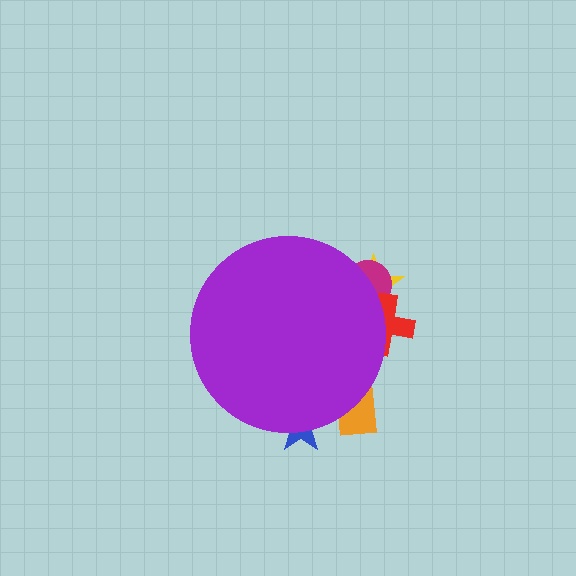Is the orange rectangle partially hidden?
Yes, the orange rectangle is partially hidden behind the purple circle.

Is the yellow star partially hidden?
Yes, the yellow star is partially hidden behind the purple circle.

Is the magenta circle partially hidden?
Yes, the magenta circle is partially hidden behind the purple circle.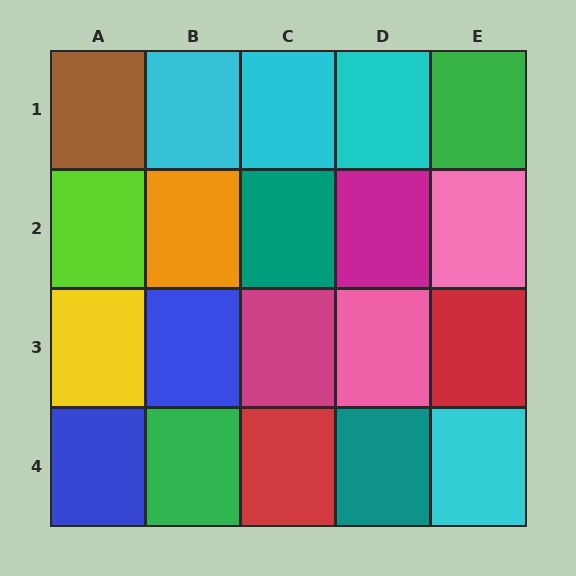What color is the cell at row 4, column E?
Cyan.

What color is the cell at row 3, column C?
Magenta.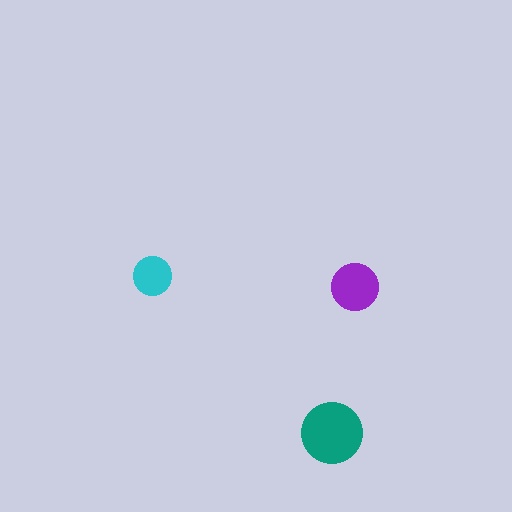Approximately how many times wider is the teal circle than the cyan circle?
About 1.5 times wider.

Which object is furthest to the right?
The purple circle is rightmost.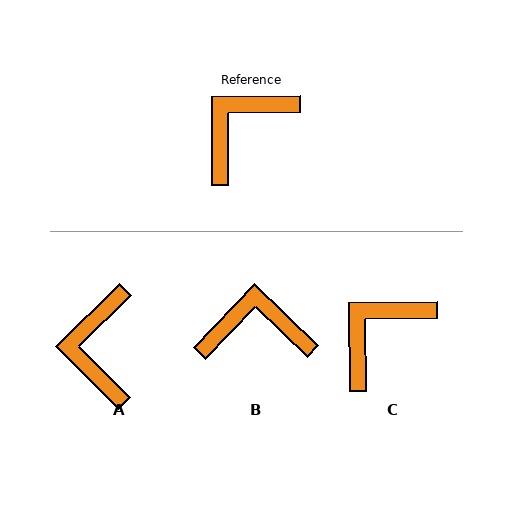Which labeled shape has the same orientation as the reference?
C.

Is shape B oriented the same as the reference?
No, it is off by about 45 degrees.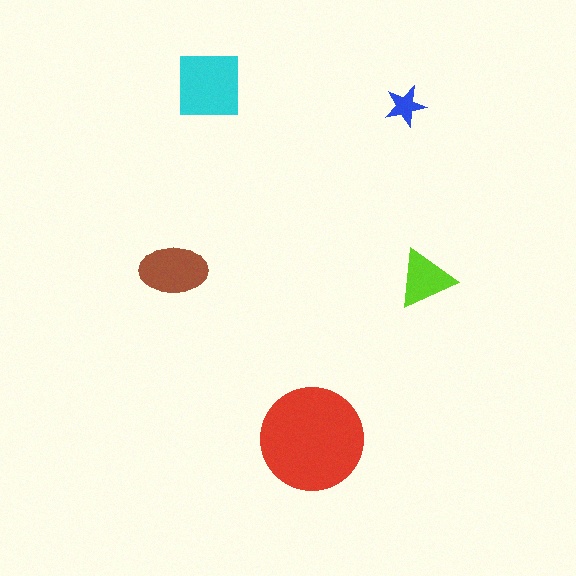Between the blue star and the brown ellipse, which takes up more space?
The brown ellipse.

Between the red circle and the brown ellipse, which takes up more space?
The red circle.